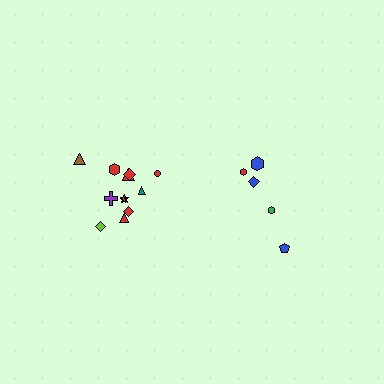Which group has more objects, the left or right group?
The left group.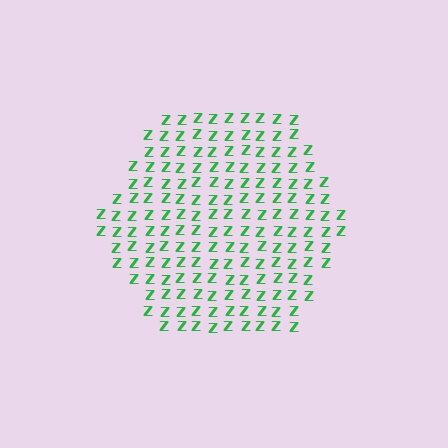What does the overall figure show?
The overall figure shows a hexagon.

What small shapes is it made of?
It is made of small letter Z's.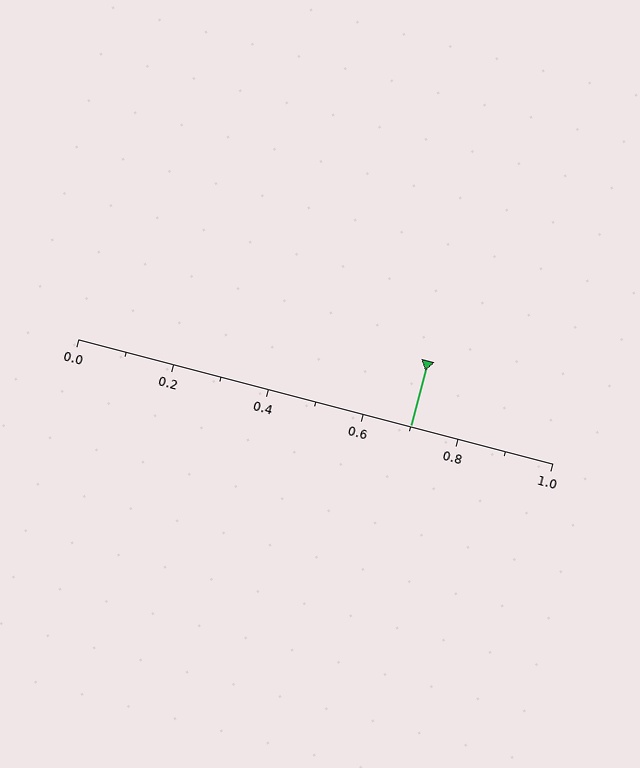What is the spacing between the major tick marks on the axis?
The major ticks are spaced 0.2 apart.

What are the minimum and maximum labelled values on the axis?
The axis runs from 0.0 to 1.0.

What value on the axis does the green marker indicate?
The marker indicates approximately 0.7.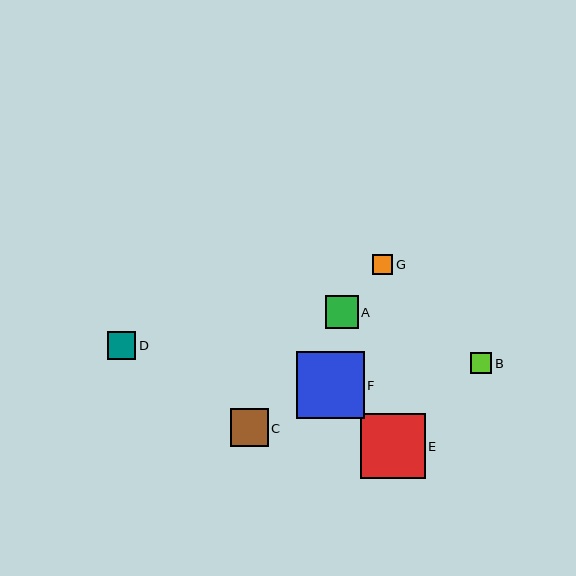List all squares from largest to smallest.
From largest to smallest: F, E, C, A, D, B, G.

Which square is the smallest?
Square G is the smallest with a size of approximately 21 pixels.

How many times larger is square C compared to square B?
Square C is approximately 1.7 times the size of square B.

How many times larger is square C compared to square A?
Square C is approximately 1.2 times the size of square A.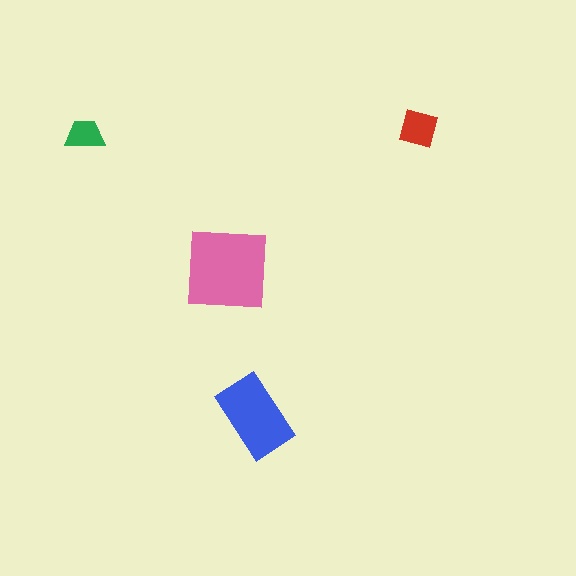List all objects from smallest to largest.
The green trapezoid, the red square, the blue rectangle, the pink square.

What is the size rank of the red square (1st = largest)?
3rd.